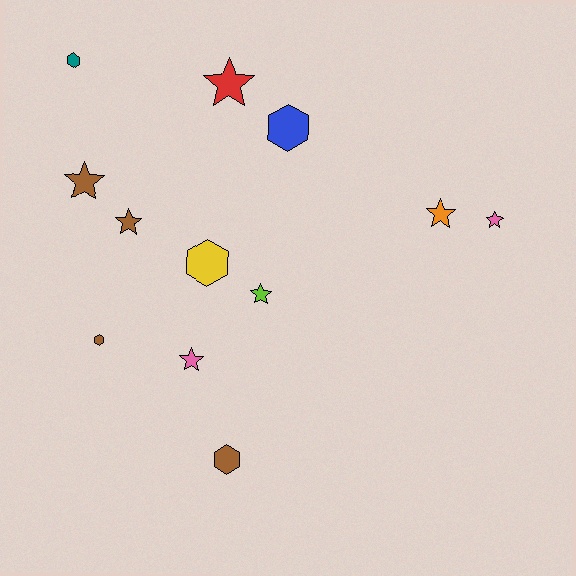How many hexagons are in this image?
There are 5 hexagons.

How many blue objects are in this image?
There is 1 blue object.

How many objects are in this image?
There are 12 objects.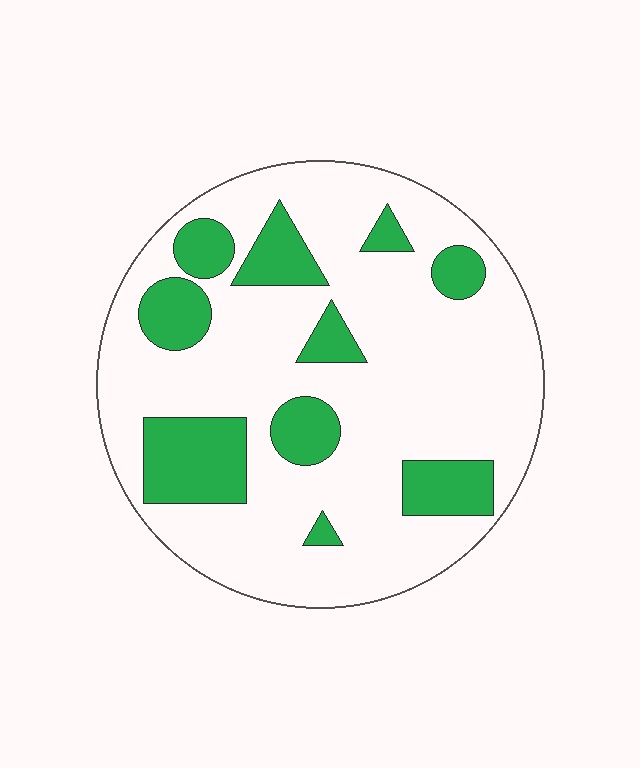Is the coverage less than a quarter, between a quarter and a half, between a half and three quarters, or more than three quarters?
Less than a quarter.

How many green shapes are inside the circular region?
10.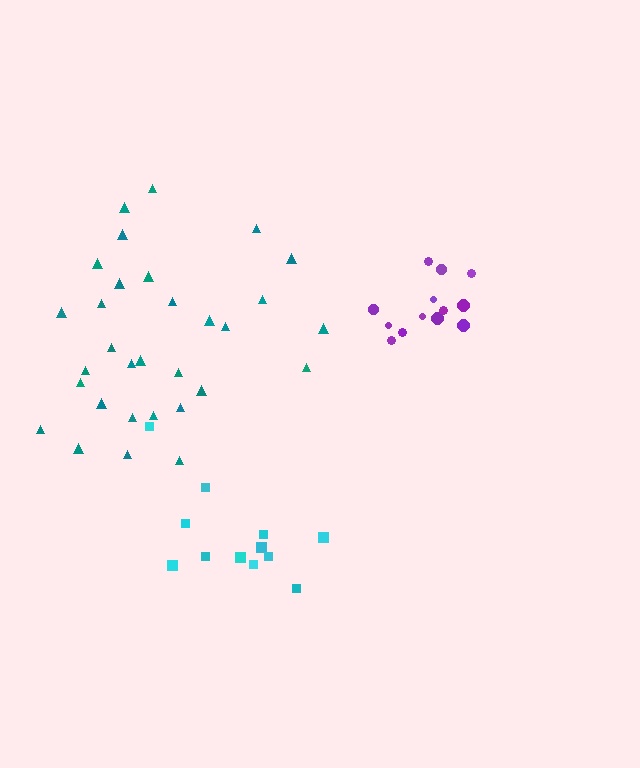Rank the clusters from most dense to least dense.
purple, teal, cyan.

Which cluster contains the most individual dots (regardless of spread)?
Teal (31).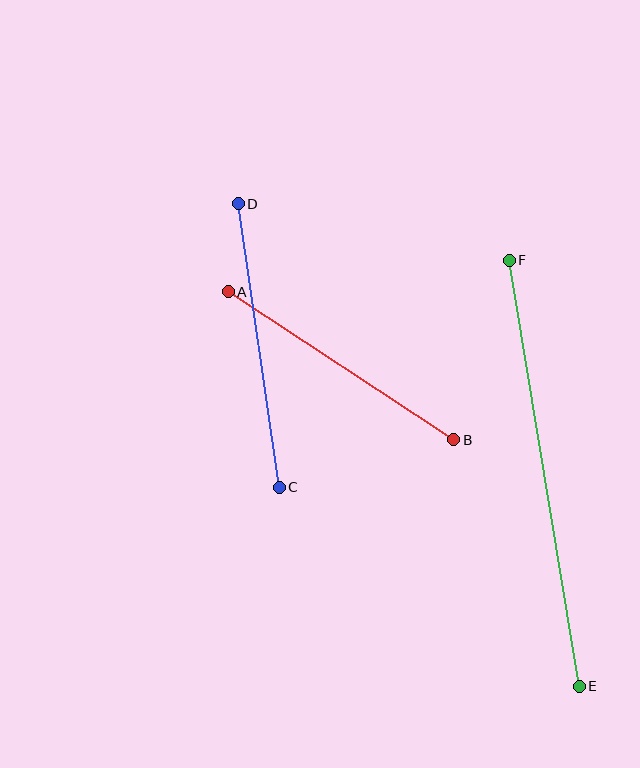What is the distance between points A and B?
The distance is approximately 270 pixels.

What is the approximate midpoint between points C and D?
The midpoint is at approximately (259, 346) pixels.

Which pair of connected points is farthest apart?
Points E and F are farthest apart.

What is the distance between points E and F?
The distance is approximately 431 pixels.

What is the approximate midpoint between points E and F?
The midpoint is at approximately (544, 473) pixels.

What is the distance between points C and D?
The distance is approximately 287 pixels.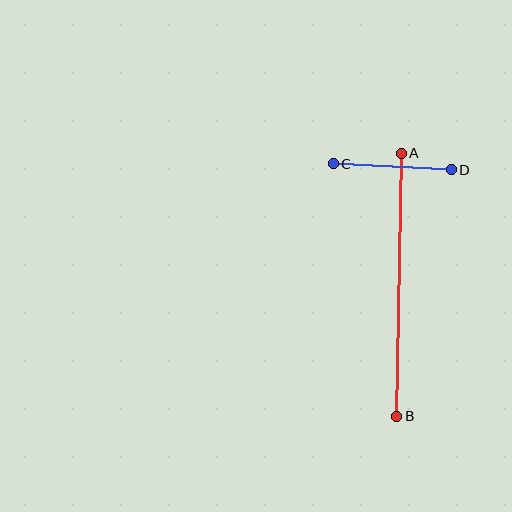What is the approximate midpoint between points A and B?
The midpoint is at approximately (399, 285) pixels.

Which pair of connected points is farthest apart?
Points A and B are farthest apart.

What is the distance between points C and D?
The distance is approximately 118 pixels.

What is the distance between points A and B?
The distance is approximately 263 pixels.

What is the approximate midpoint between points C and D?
The midpoint is at approximately (392, 167) pixels.